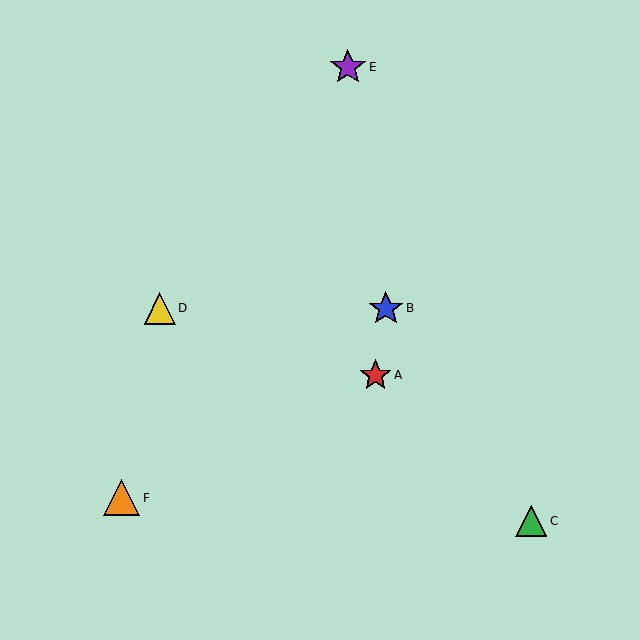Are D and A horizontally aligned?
No, D is at y≈308 and A is at y≈375.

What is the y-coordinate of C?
Object C is at y≈521.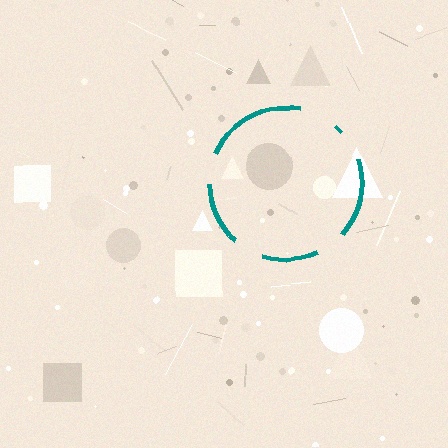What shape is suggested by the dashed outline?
The dashed outline suggests a circle.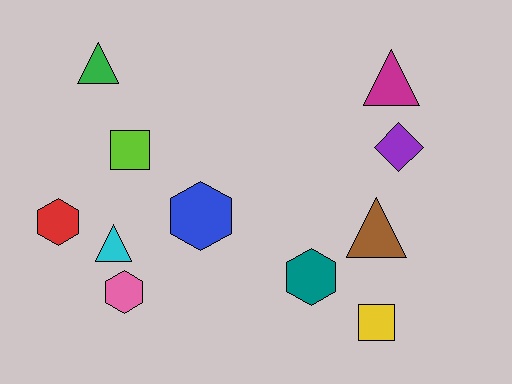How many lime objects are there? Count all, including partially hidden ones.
There is 1 lime object.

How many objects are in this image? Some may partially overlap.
There are 11 objects.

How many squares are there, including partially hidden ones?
There are 2 squares.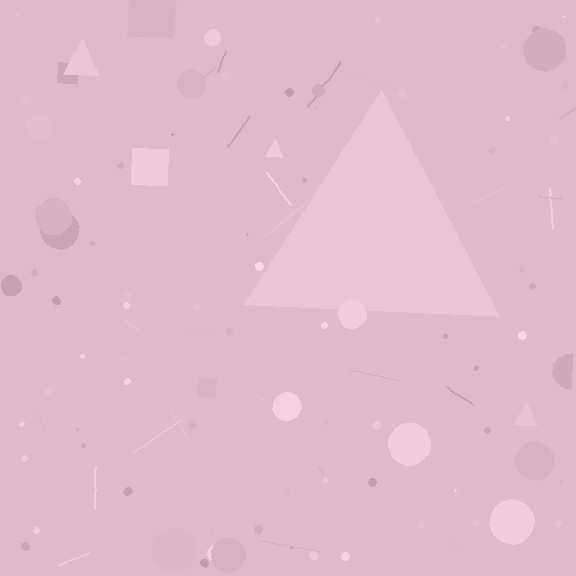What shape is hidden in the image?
A triangle is hidden in the image.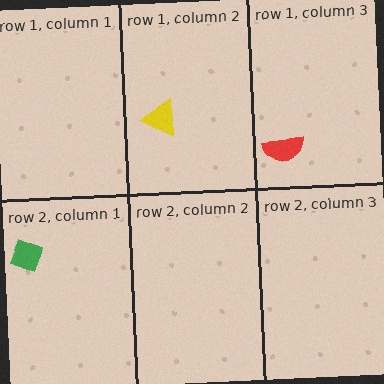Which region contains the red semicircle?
The row 1, column 3 region.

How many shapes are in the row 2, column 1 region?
1.